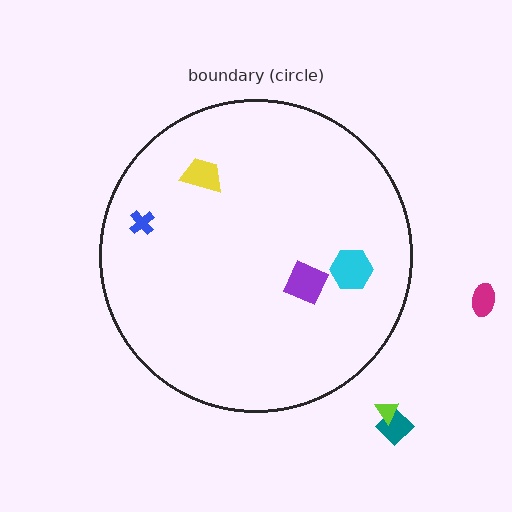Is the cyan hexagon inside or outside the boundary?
Inside.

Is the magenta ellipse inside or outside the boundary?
Outside.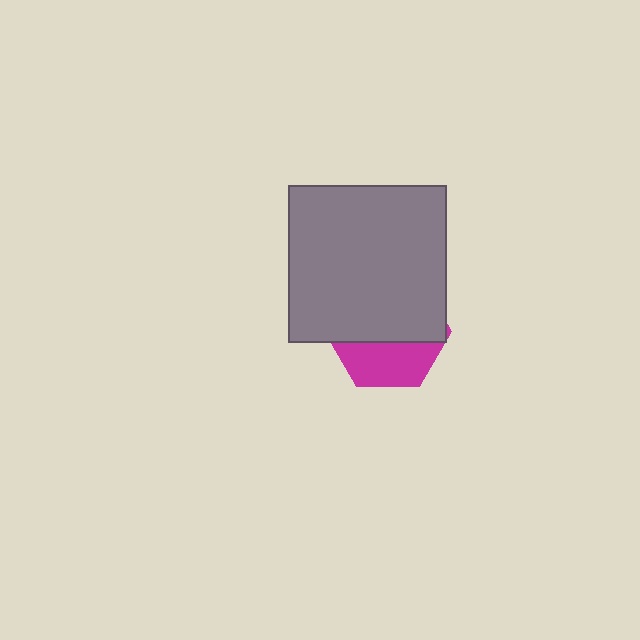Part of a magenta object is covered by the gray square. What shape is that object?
It is a hexagon.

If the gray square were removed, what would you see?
You would see the complete magenta hexagon.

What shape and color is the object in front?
The object in front is a gray square.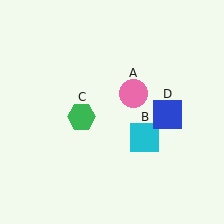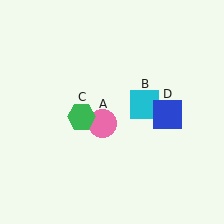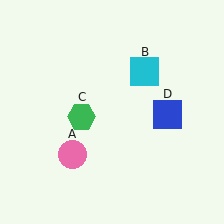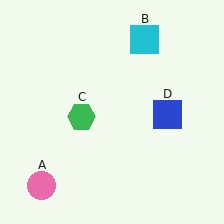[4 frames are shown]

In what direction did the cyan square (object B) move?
The cyan square (object B) moved up.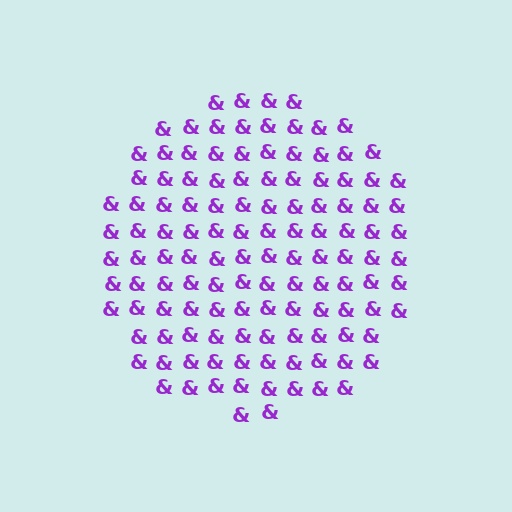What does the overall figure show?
The overall figure shows a circle.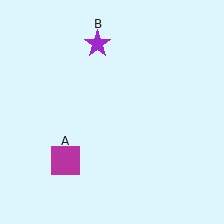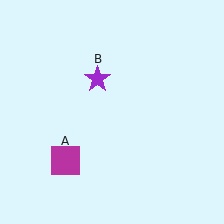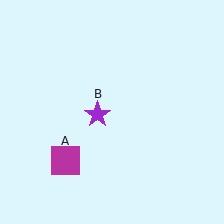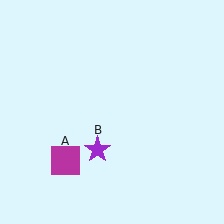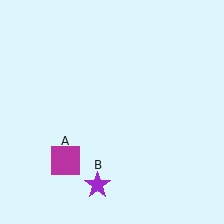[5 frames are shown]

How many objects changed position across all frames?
1 object changed position: purple star (object B).